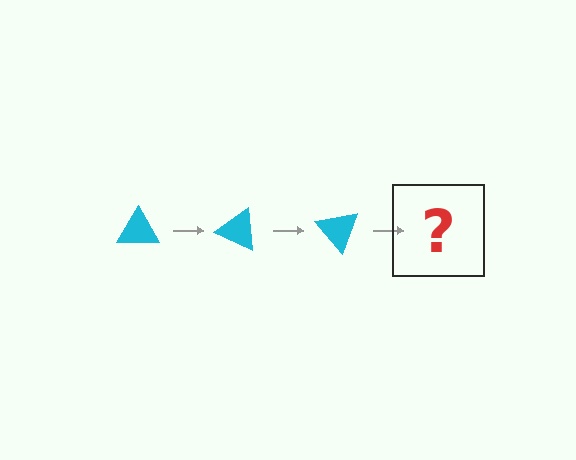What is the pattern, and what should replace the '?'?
The pattern is that the triangle rotates 25 degrees each step. The '?' should be a cyan triangle rotated 75 degrees.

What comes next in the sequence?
The next element should be a cyan triangle rotated 75 degrees.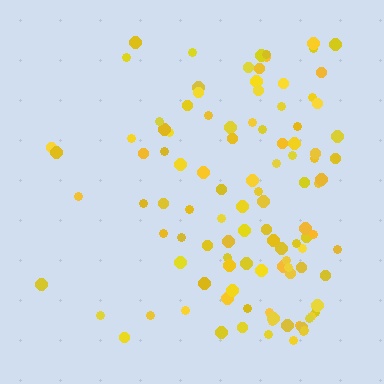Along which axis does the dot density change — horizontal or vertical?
Horizontal.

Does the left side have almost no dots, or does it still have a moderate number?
Still a moderate number, just noticeably fewer than the right.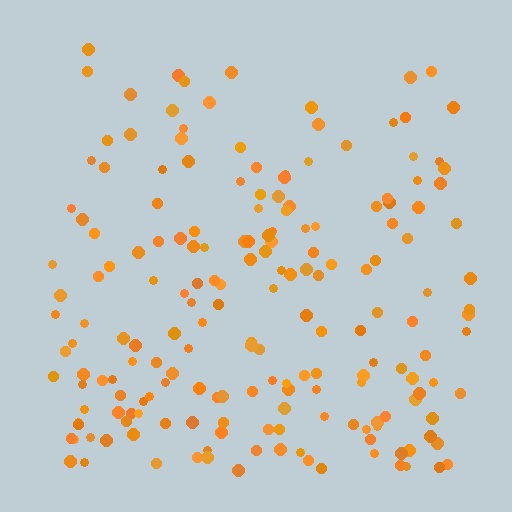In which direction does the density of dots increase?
From top to bottom, with the bottom side densest.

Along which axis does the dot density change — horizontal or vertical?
Vertical.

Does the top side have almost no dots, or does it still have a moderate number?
Still a moderate number, just noticeably fewer than the bottom.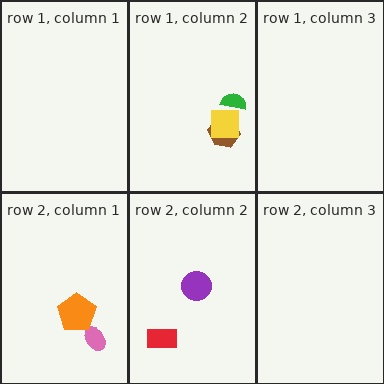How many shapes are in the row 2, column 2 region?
2.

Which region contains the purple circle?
The row 2, column 2 region.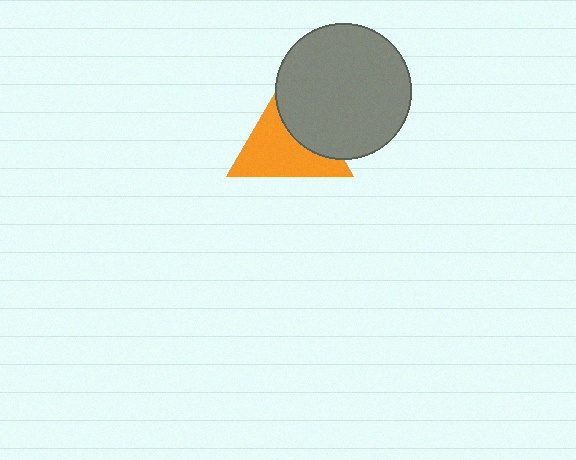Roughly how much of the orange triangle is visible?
About half of it is visible (roughly 61%).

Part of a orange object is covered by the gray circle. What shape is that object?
It is a triangle.